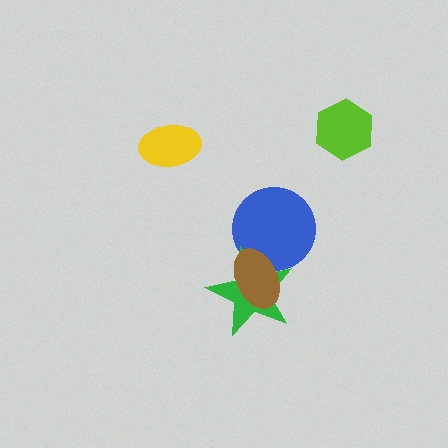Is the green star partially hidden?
Yes, it is partially covered by another shape.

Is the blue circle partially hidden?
Yes, it is partially covered by another shape.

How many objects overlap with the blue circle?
2 objects overlap with the blue circle.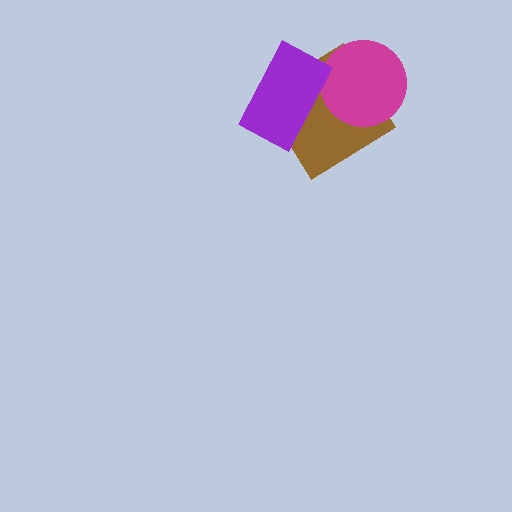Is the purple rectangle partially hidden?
No, no other shape covers it.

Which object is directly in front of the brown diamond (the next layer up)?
The magenta circle is directly in front of the brown diamond.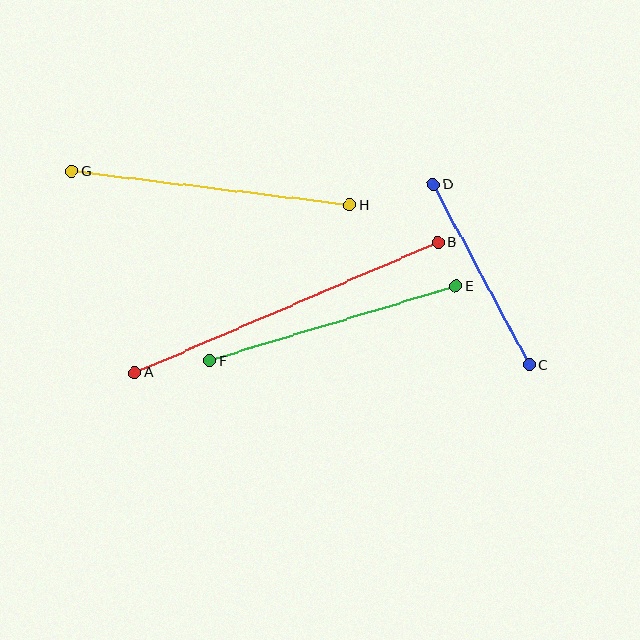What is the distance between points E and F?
The distance is approximately 258 pixels.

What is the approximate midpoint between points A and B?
The midpoint is at approximately (286, 308) pixels.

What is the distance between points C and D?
The distance is approximately 205 pixels.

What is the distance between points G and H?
The distance is approximately 280 pixels.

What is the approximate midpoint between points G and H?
The midpoint is at approximately (211, 188) pixels.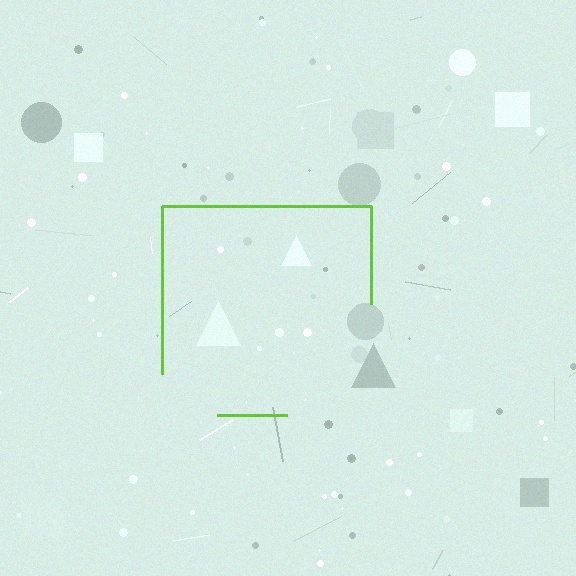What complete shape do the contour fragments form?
The contour fragments form a square.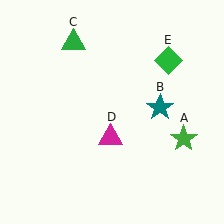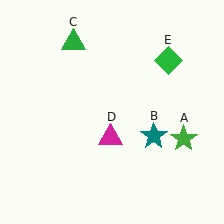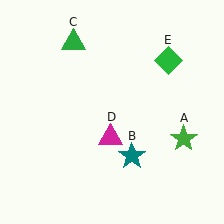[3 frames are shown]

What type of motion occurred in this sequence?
The teal star (object B) rotated clockwise around the center of the scene.